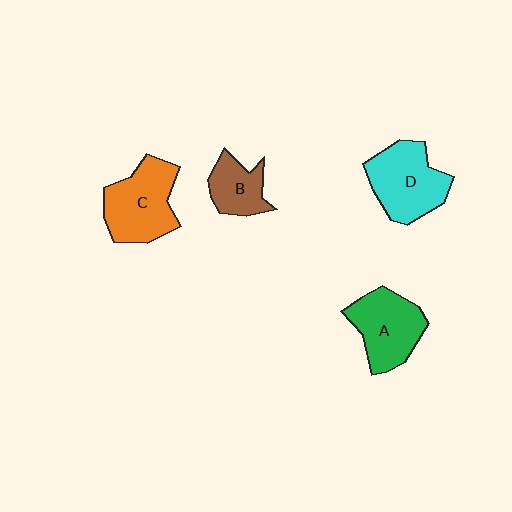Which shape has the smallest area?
Shape B (brown).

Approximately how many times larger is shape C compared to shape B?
Approximately 1.7 times.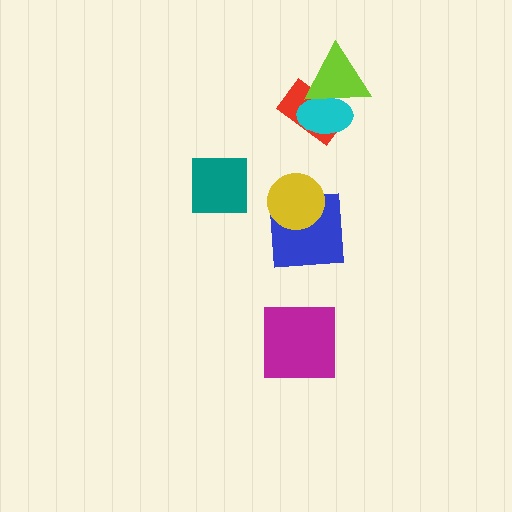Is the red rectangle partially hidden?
Yes, it is partially covered by another shape.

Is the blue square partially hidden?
Yes, it is partially covered by another shape.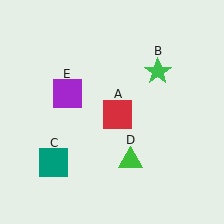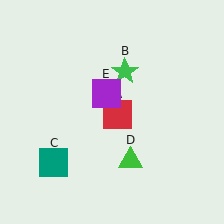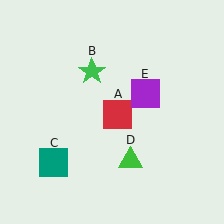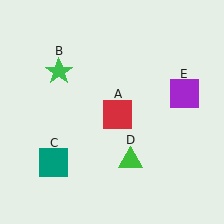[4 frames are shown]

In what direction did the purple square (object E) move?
The purple square (object E) moved right.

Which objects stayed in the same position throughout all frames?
Red square (object A) and teal square (object C) and green triangle (object D) remained stationary.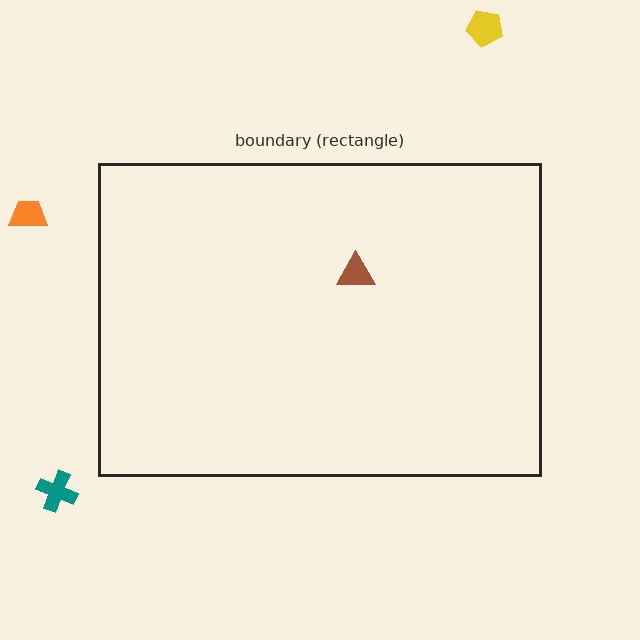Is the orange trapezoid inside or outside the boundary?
Outside.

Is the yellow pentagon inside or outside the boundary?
Outside.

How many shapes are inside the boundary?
1 inside, 3 outside.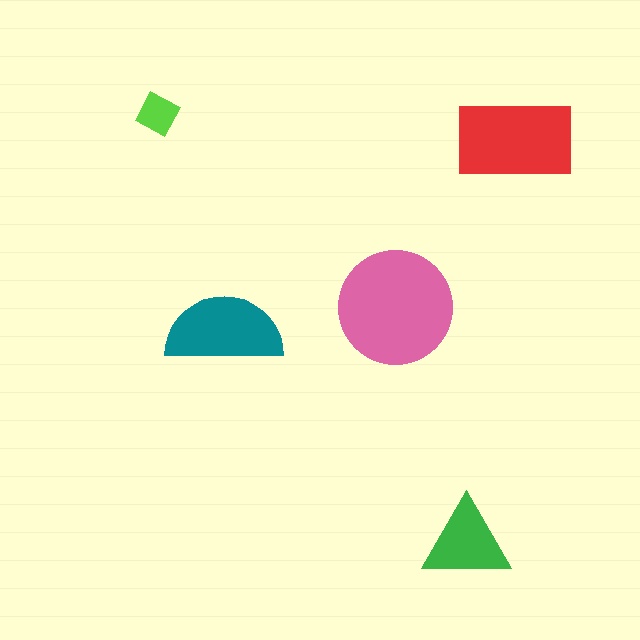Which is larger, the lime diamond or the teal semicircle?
The teal semicircle.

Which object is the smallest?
The lime diamond.